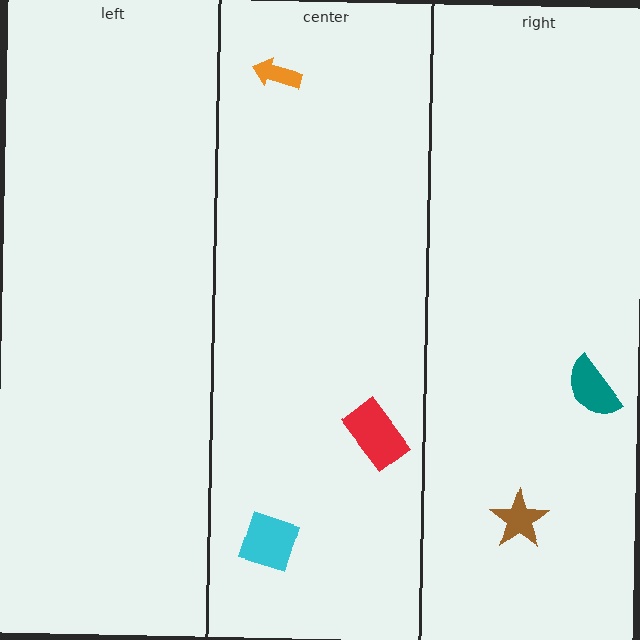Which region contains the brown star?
The right region.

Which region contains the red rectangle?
The center region.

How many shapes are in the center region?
3.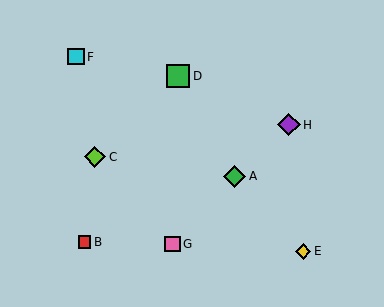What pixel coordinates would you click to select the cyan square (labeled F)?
Click at (76, 57) to select the cyan square F.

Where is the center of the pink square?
The center of the pink square is at (173, 244).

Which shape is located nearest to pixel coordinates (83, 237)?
The red square (labeled B) at (85, 242) is nearest to that location.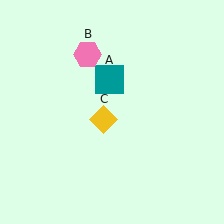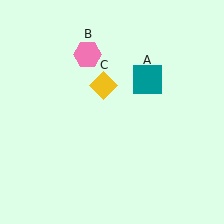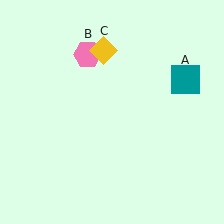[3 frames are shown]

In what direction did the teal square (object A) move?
The teal square (object A) moved right.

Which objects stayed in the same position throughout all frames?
Pink hexagon (object B) remained stationary.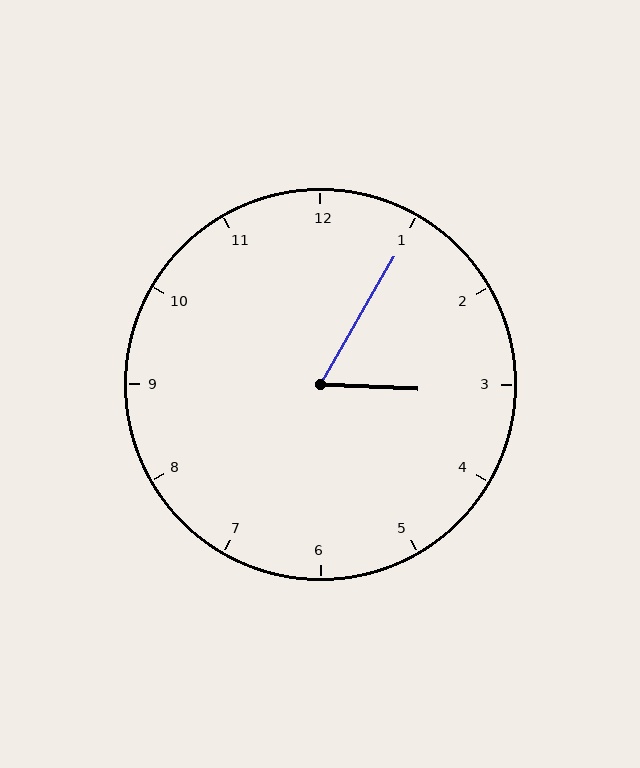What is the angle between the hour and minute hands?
Approximately 62 degrees.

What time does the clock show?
3:05.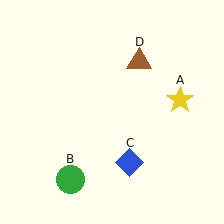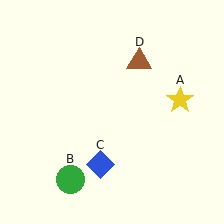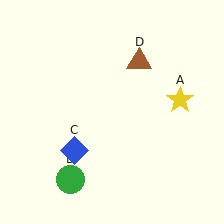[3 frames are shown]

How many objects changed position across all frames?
1 object changed position: blue diamond (object C).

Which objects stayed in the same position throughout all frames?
Yellow star (object A) and green circle (object B) and brown triangle (object D) remained stationary.